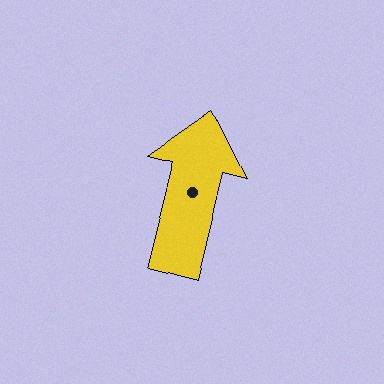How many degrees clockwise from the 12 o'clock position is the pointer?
Approximately 14 degrees.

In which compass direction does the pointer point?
North.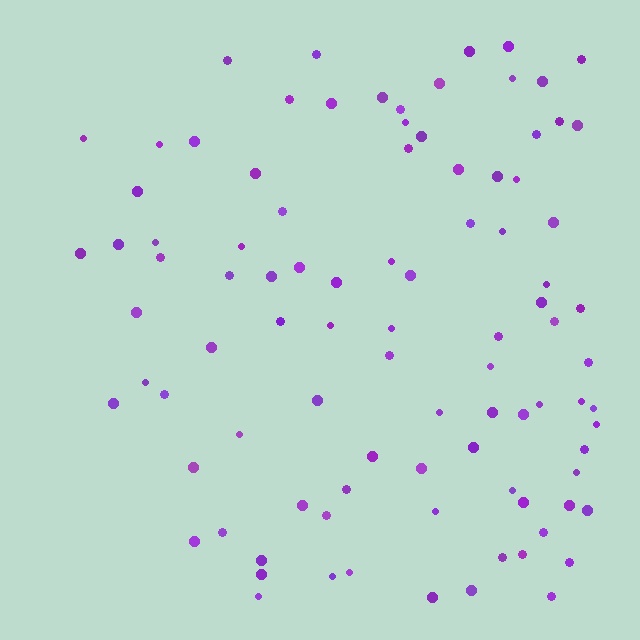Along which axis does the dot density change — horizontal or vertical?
Horizontal.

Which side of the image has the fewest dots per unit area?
The left.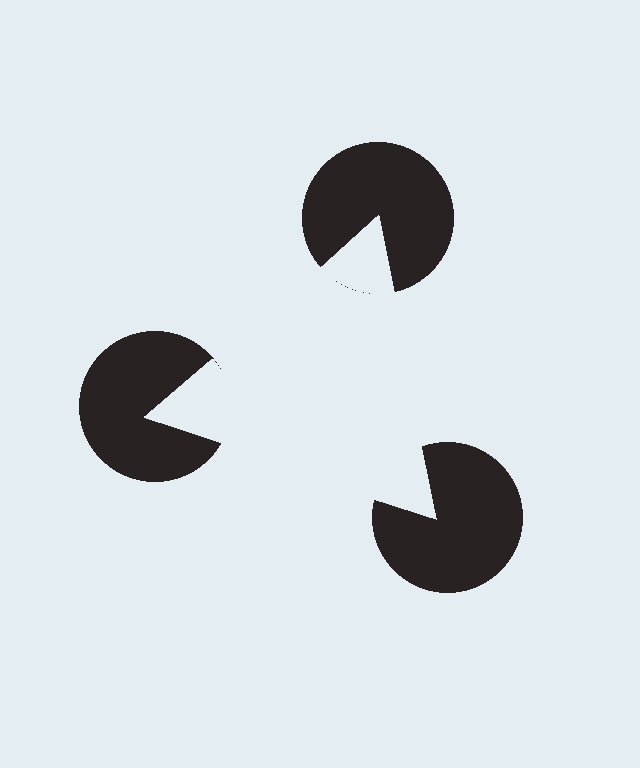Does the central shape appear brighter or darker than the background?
It typically appears slightly brighter than the background, even though no actual brightness change is drawn.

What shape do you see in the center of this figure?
An illusory triangle — its edges are inferred from the aligned wedge cuts in the pac-man discs, not physically drawn.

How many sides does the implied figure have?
3 sides.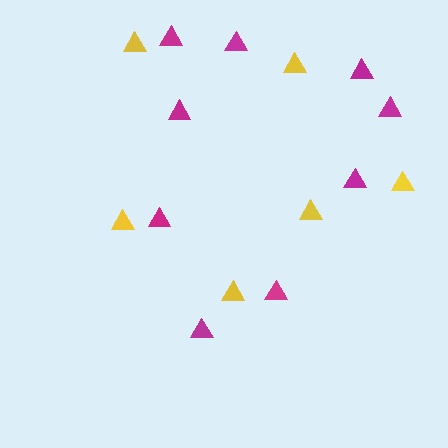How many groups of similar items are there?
There are 2 groups: one group of yellow triangles (6) and one group of magenta triangles (9).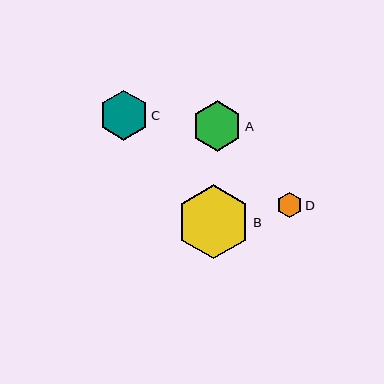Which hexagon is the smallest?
Hexagon D is the smallest with a size of approximately 25 pixels.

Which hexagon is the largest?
Hexagon B is the largest with a size of approximately 74 pixels.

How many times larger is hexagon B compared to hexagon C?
Hexagon B is approximately 1.5 times the size of hexagon C.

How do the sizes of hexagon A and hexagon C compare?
Hexagon A and hexagon C are approximately the same size.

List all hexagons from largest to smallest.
From largest to smallest: B, A, C, D.